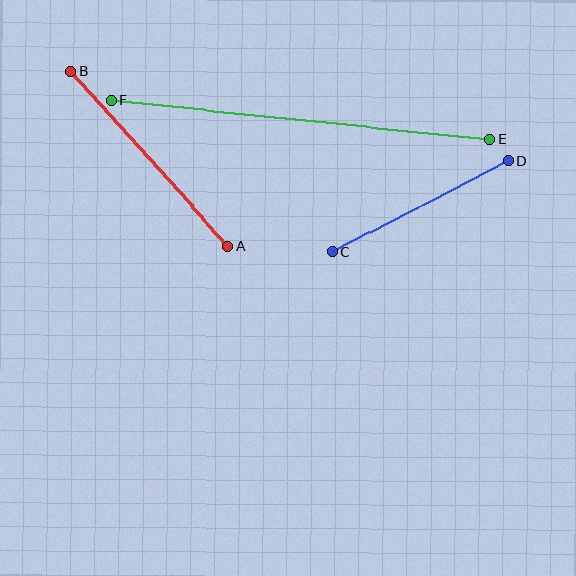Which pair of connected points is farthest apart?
Points E and F are farthest apart.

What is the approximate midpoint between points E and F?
The midpoint is at approximately (301, 120) pixels.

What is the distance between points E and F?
The distance is approximately 380 pixels.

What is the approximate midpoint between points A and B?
The midpoint is at approximately (149, 158) pixels.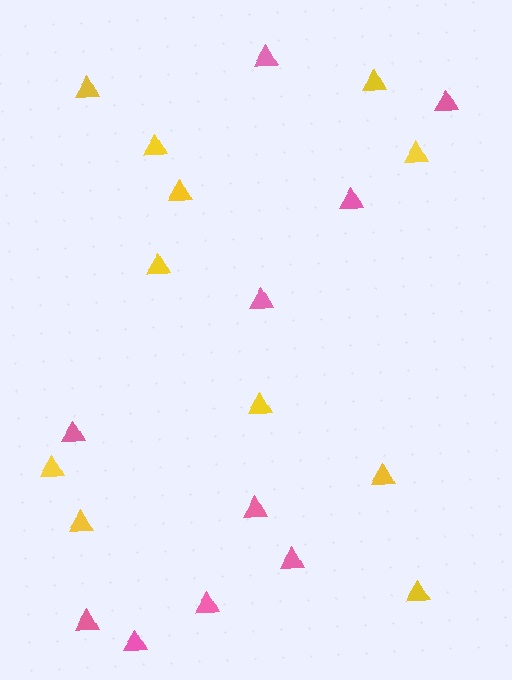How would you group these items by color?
There are 2 groups: one group of yellow triangles (11) and one group of pink triangles (10).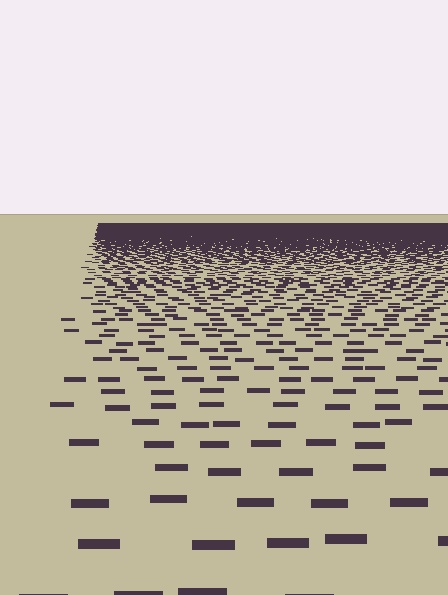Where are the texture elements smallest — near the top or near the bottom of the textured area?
Near the top.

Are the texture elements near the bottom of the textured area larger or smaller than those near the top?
Larger. Near the bottom, elements are closer to the viewer and appear at a bigger on-screen size.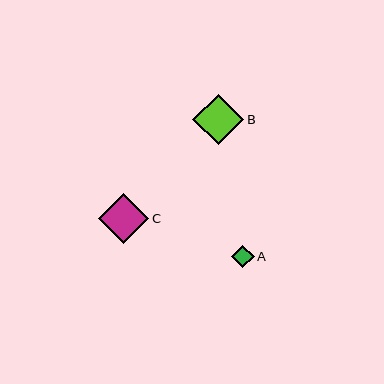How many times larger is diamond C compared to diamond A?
Diamond C is approximately 2.2 times the size of diamond A.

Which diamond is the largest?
Diamond B is the largest with a size of approximately 51 pixels.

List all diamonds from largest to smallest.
From largest to smallest: B, C, A.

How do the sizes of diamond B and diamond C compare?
Diamond B and diamond C are approximately the same size.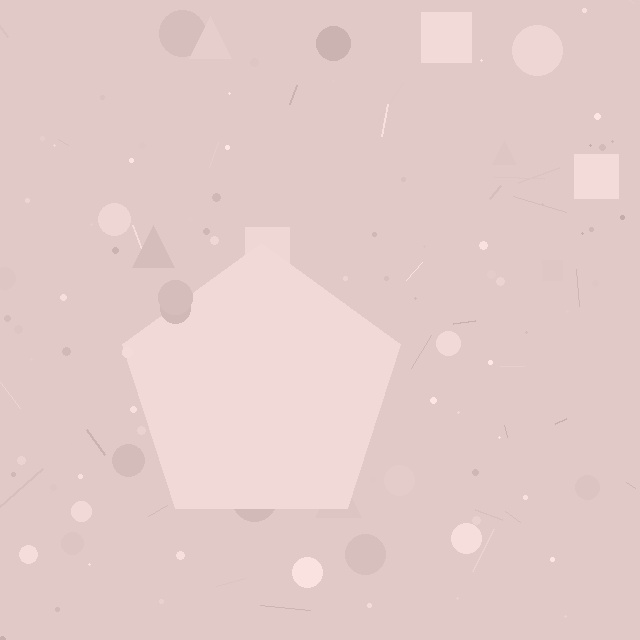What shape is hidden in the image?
A pentagon is hidden in the image.